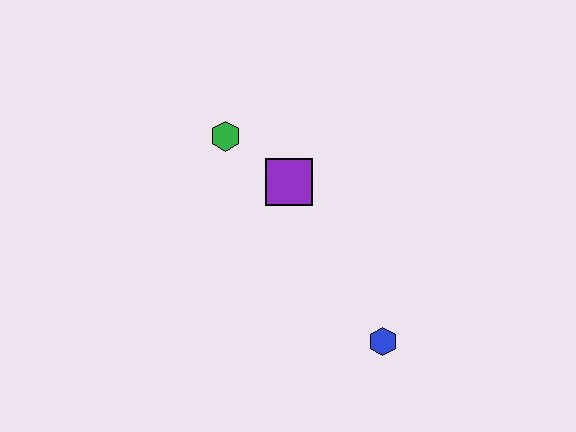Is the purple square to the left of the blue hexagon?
Yes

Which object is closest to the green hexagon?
The purple square is closest to the green hexagon.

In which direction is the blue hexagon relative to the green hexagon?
The blue hexagon is below the green hexagon.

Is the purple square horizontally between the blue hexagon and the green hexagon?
Yes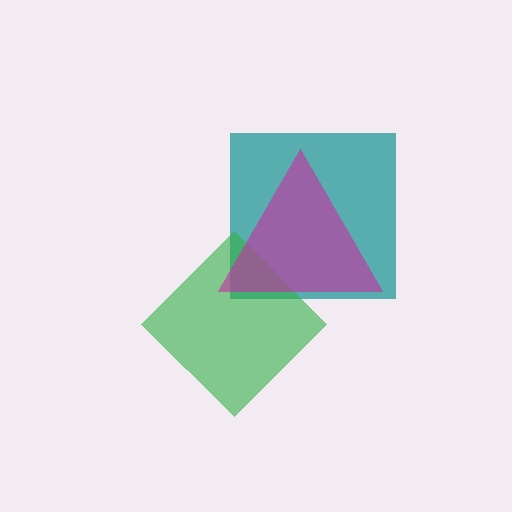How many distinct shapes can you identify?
There are 3 distinct shapes: a teal square, a green diamond, a magenta triangle.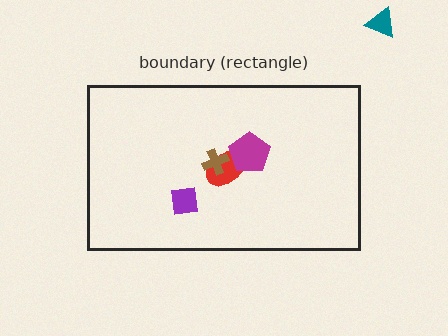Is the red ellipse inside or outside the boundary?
Inside.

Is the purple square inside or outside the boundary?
Inside.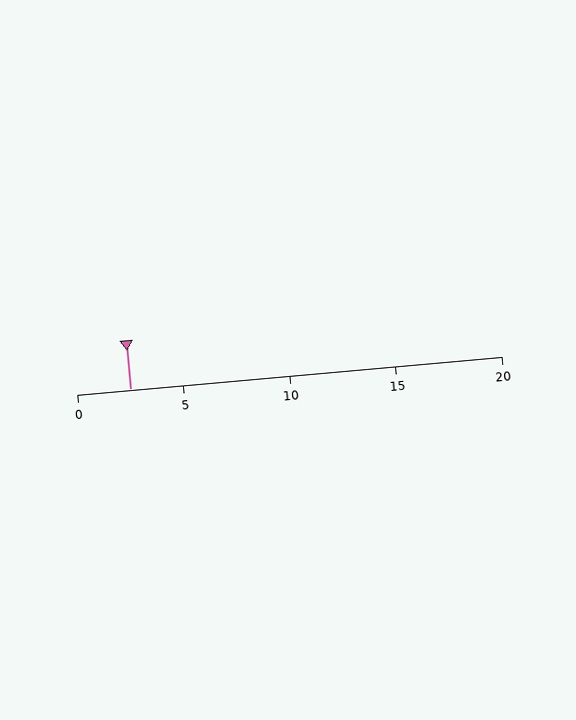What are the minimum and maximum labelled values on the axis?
The axis runs from 0 to 20.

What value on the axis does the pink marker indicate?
The marker indicates approximately 2.5.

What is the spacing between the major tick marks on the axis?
The major ticks are spaced 5 apart.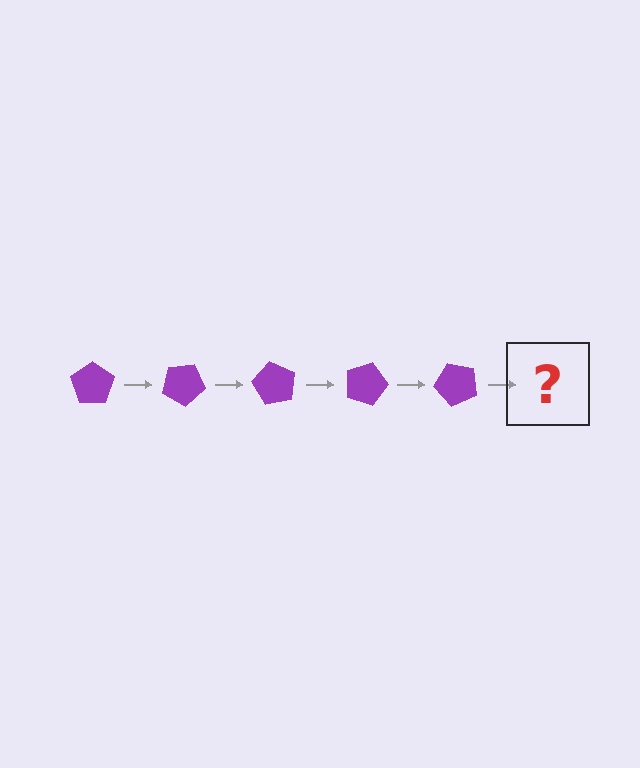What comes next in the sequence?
The next element should be a purple pentagon rotated 150 degrees.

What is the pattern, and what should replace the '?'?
The pattern is that the pentagon rotates 30 degrees each step. The '?' should be a purple pentagon rotated 150 degrees.